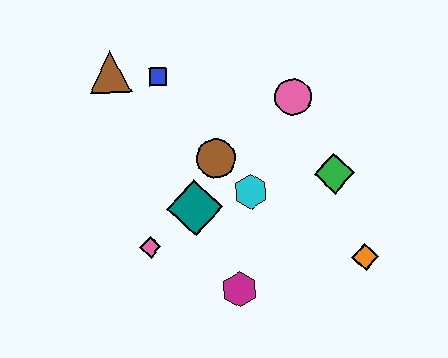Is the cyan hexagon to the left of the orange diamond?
Yes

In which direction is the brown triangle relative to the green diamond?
The brown triangle is to the left of the green diamond.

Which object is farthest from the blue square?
The orange diamond is farthest from the blue square.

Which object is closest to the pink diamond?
The teal diamond is closest to the pink diamond.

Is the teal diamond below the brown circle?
Yes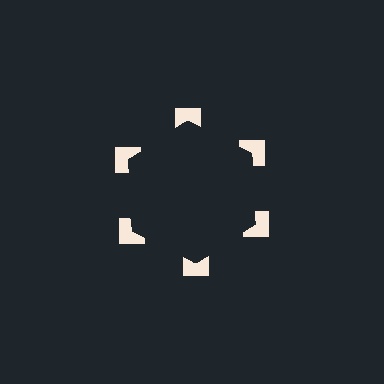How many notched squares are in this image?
There are 6 — one at each vertex of the illusory hexagon.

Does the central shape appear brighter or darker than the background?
It typically appears slightly darker than the background, even though no actual brightness change is drawn.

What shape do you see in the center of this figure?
An illusory hexagon — its edges are inferred from the aligned wedge cuts in the notched squares, not physically drawn.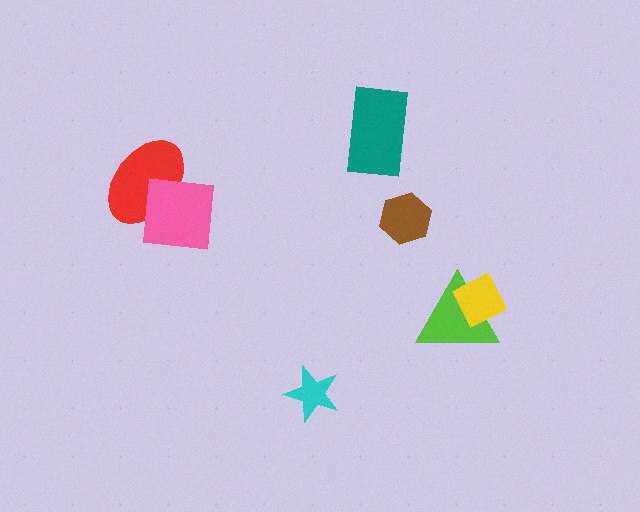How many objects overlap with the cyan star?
0 objects overlap with the cyan star.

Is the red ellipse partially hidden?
Yes, it is partially covered by another shape.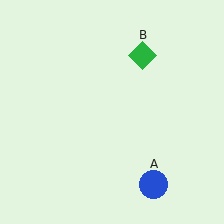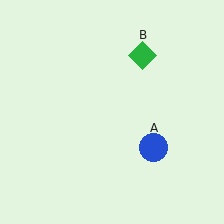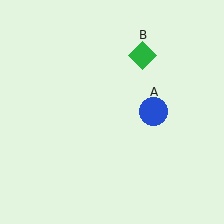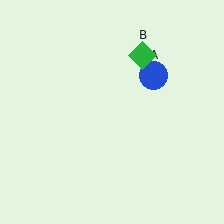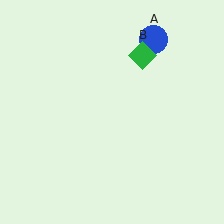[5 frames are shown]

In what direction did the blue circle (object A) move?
The blue circle (object A) moved up.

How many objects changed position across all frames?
1 object changed position: blue circle (object A).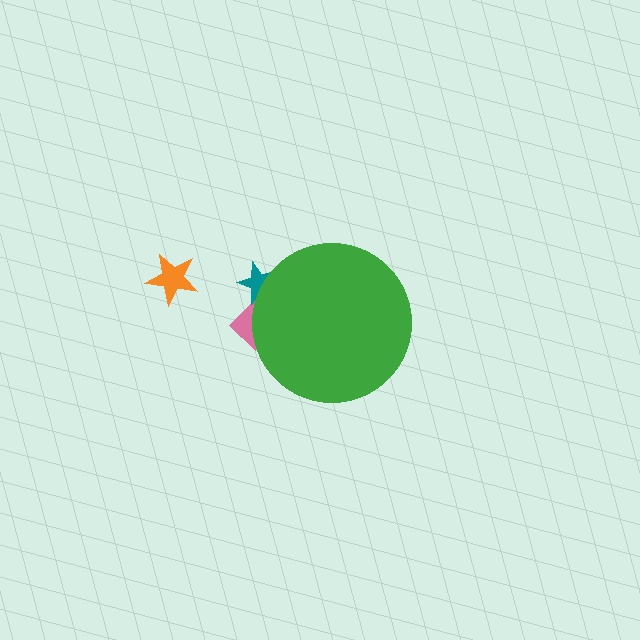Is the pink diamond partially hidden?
Yes, the pink diamond is partially hidden behind the green circle.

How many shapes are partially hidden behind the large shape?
2 shapes are partially hidden.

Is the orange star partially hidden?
No, the orange star is fully visible.